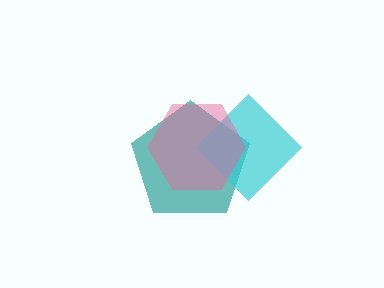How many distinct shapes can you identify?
There are 3 distinct shapes: a teal pentagon, a cyan diamond, a pink hexagon.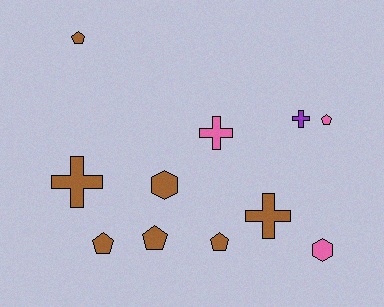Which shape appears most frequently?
Pentagon, with 5 objects.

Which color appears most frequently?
Brown, with 7 objects.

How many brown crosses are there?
There are 2 brown crosses.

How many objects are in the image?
There are 11 objects.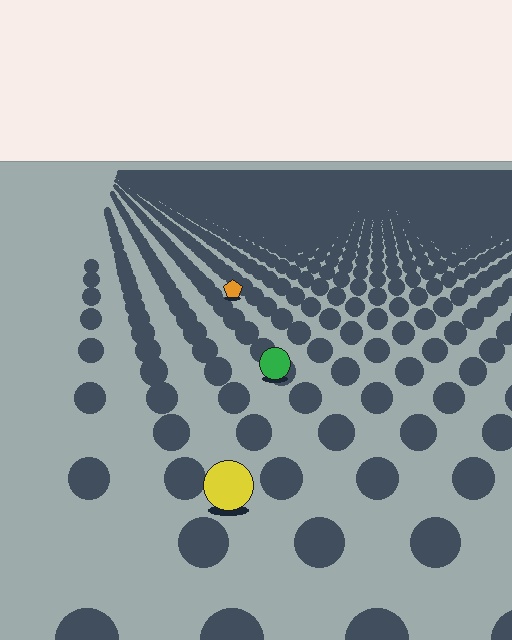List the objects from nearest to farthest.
From nearest to farthest: the yellow circle, the green circle, the orange pentagon.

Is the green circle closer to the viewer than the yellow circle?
No. The yellow circle is closer — you can tell from the texture gradient: the ground texture is coarser near it.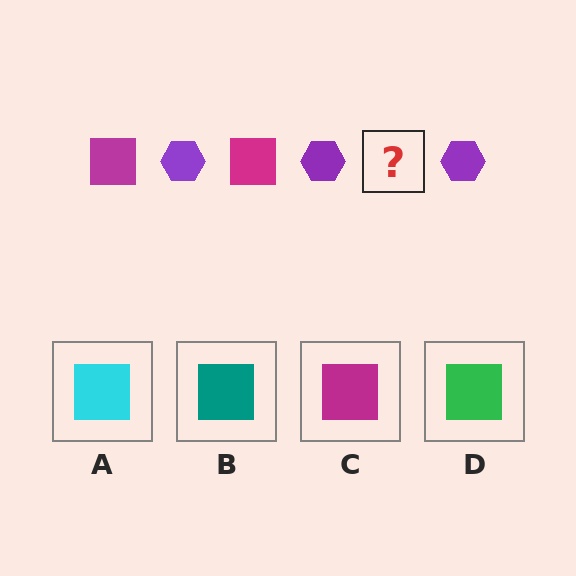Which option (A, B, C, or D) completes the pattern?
C.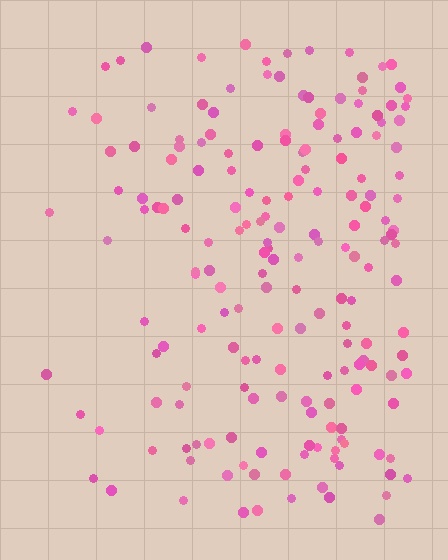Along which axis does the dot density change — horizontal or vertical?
Horizontal.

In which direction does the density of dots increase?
From left to right, with the right side densest.